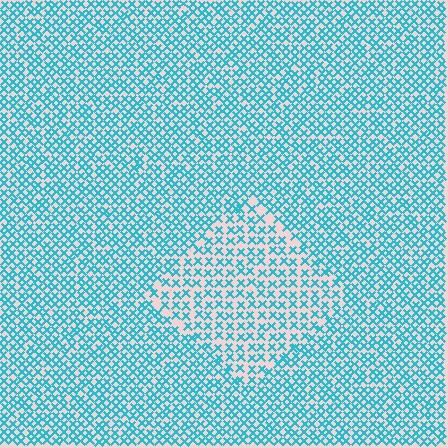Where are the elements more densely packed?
The elements are more densely packed outside the diamond boundary.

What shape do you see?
I see a diamond.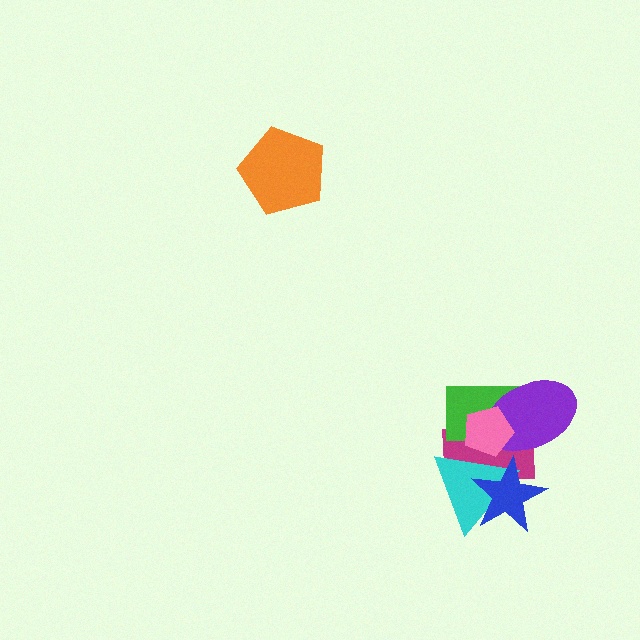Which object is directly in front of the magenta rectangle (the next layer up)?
The cyan triangle is directly in front of the magenta rectangle.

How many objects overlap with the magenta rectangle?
5 objects overlap with the magenta rectangle.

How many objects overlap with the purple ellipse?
3 objects overlap with the purple ellipse.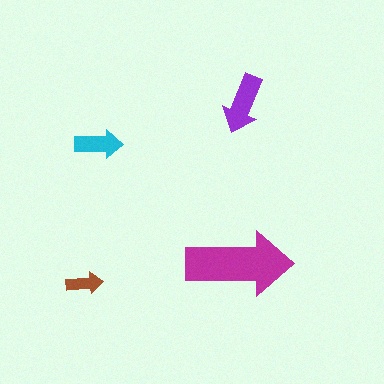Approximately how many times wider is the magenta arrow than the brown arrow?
About 3 times wider.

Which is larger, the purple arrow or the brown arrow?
The purple one.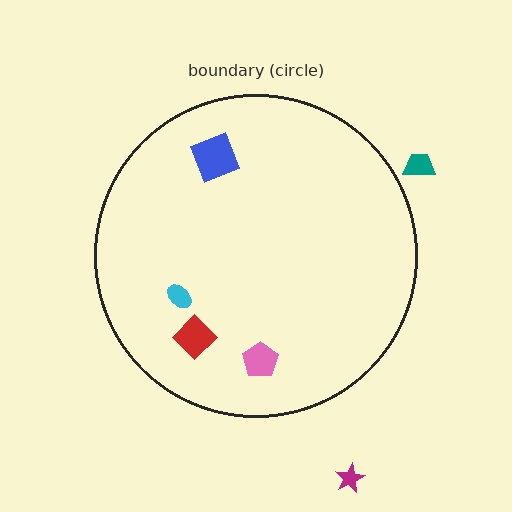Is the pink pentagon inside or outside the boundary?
Inside.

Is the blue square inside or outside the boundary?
Inside.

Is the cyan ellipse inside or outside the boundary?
Inside.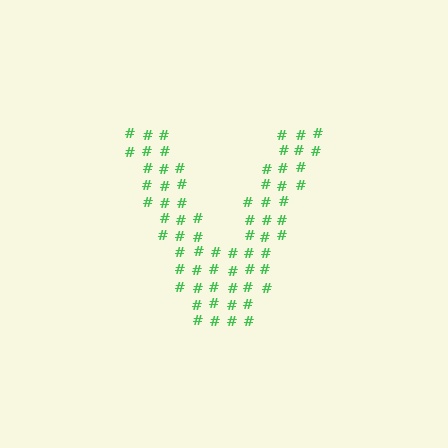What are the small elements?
The small elements are hash symbols.